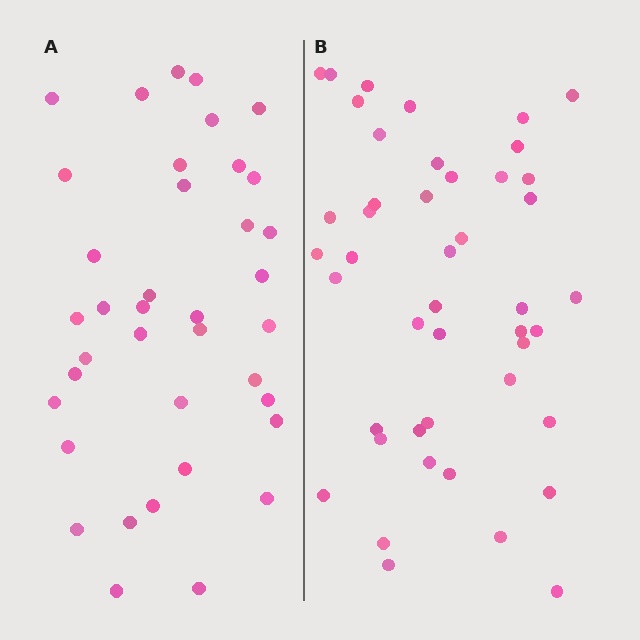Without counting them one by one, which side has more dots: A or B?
Region B (the right region) has more dots.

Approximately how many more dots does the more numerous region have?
Region B has roughly 8 or so more dots than region A.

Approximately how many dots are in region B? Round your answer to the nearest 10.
About 40 dots. (The exact count is 45, which rounds to 40.)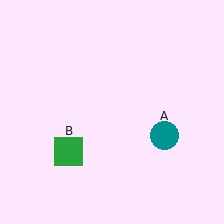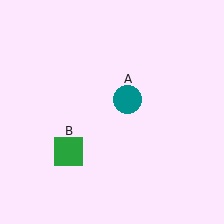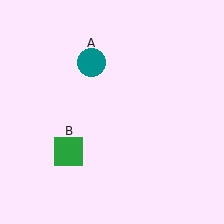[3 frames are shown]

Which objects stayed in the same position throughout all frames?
Green square (object B) remained stationary.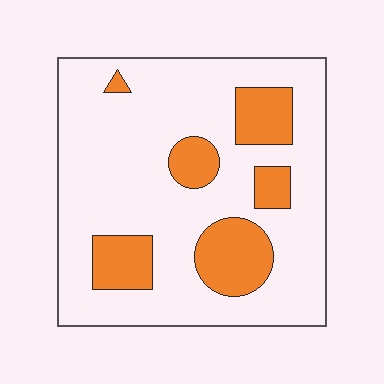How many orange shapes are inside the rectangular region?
6.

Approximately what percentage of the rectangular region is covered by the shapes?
Approximately 20%.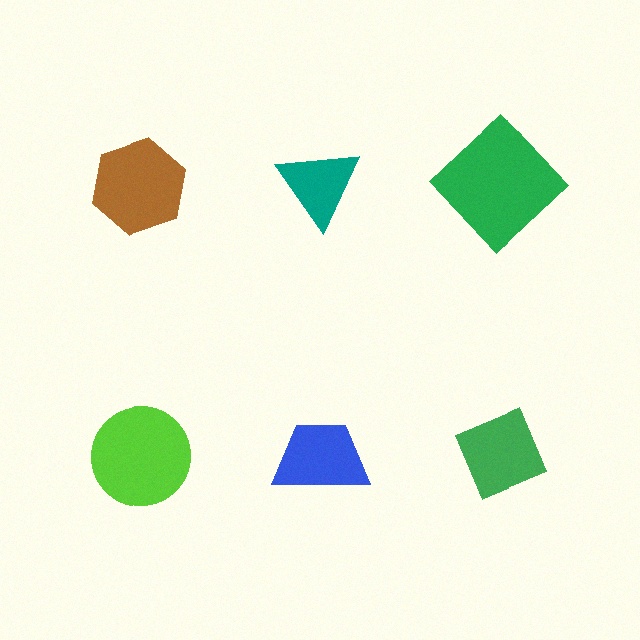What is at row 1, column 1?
A brown hexagon.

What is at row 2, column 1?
A lime circle.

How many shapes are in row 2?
3 shapes.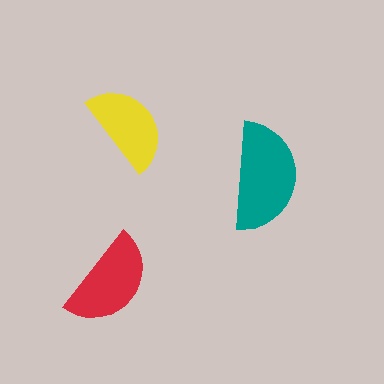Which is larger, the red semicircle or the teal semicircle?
The teal one.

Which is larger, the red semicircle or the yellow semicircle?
The red one.